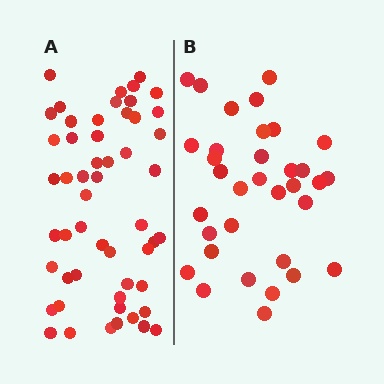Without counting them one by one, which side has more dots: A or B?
Region A (the left region) has more dots.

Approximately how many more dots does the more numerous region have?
Region A has approximately 20 more dots than region B.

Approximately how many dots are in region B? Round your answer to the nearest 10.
About 30 dots. (The exact count is 34, which rounds to 30.)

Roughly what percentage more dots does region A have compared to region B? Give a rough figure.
About 55% more.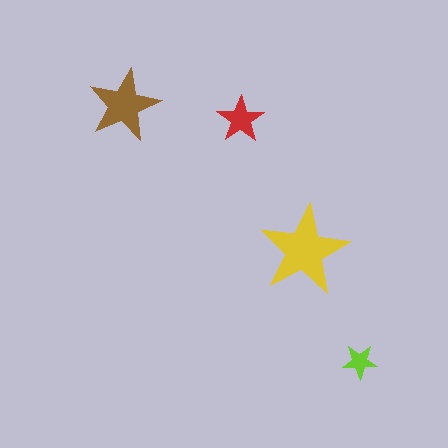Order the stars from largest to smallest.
the yellow one, the brown one, the red one, the lime one.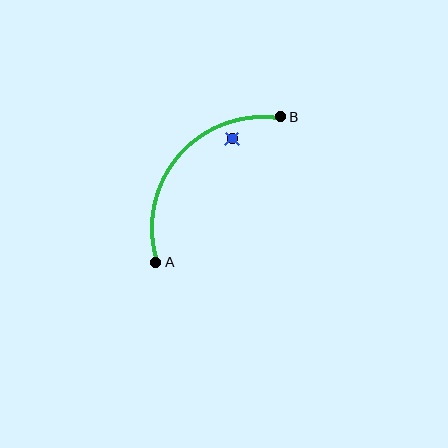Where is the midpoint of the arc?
The arc midpoint is the point on the curve farthest from the straight line joining A and B. It sits above and to the left of that line.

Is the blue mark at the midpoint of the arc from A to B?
No — the blue mark does not lie on the arc at all. It sits slightly inside the curve.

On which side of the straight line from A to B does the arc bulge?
The arc bulges above and to the left of the straight line connecting A and B.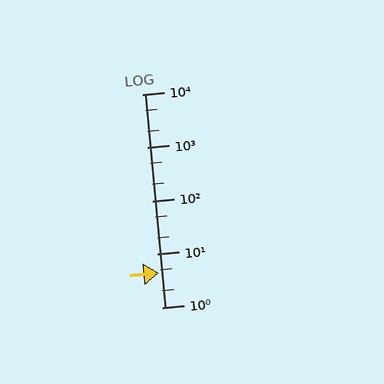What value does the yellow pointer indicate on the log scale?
The pointer indicates approximately 4.5.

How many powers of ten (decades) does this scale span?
The scale spans 4 decades, from 1 to 10000.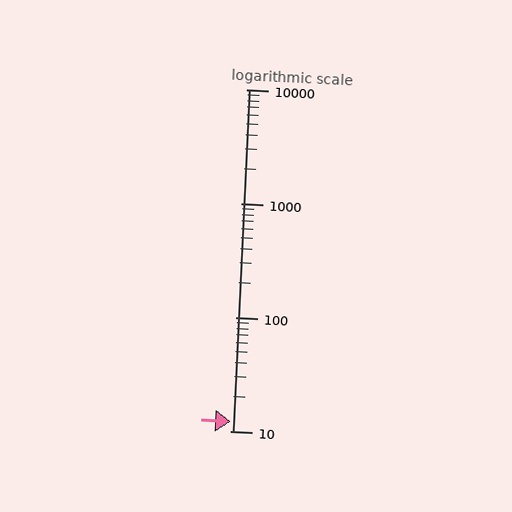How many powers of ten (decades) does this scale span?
The scale spans 3 decades, from 10 to 10000.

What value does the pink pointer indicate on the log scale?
The pointer indicates approximately 12.